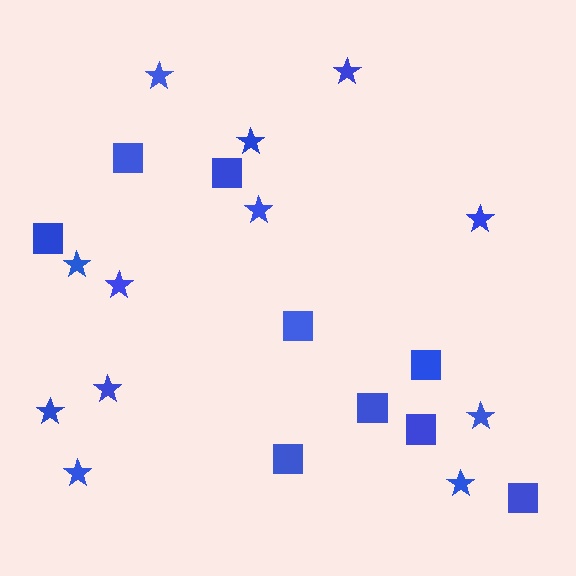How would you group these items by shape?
There are 2 groups: one group of squares (9) and one group of stars (12).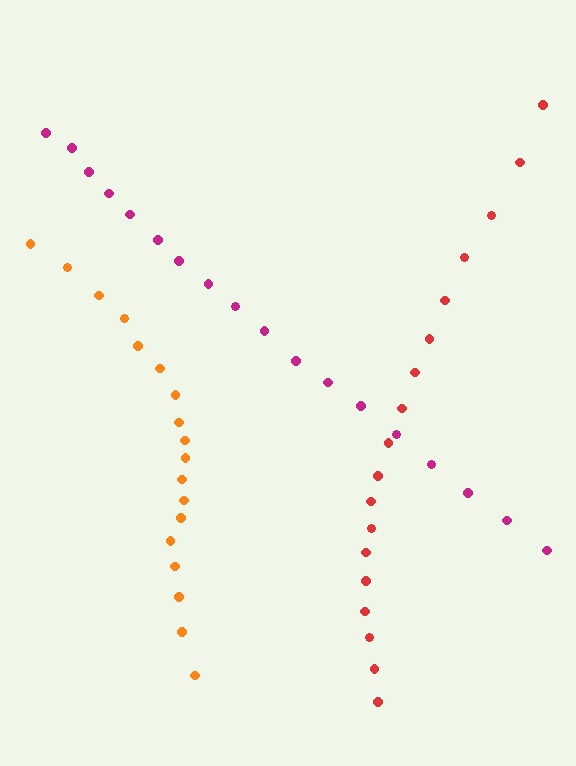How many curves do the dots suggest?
There are 3 distinct paths.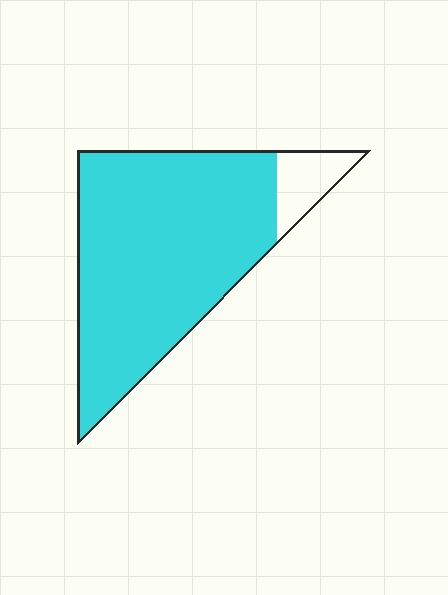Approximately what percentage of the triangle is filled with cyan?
Approximately 90%.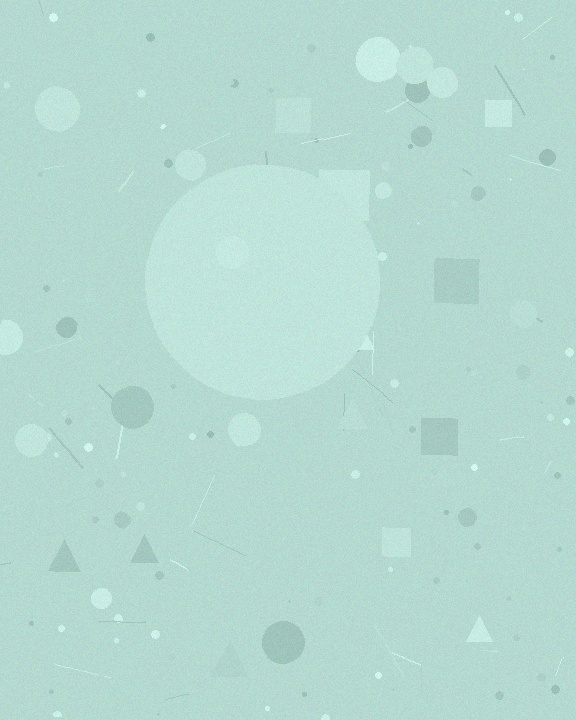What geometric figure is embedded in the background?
A circle is embedded in the background.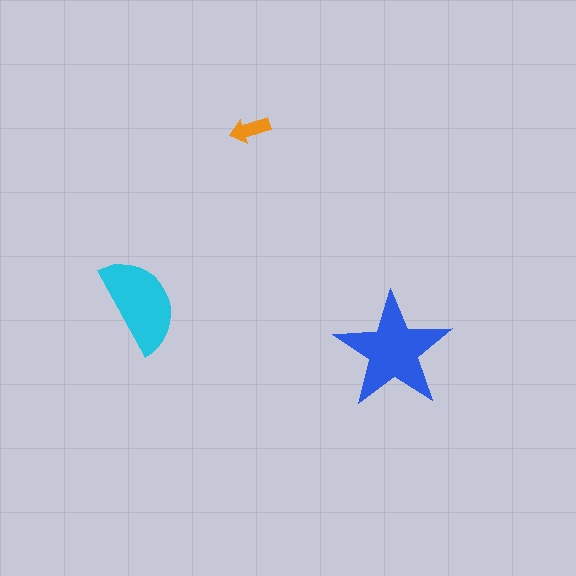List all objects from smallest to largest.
The orange arrow, the cyan semicircle, the blue star.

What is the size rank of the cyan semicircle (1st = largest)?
2nd.